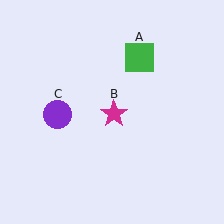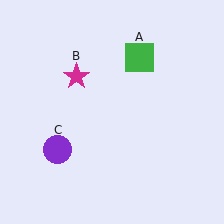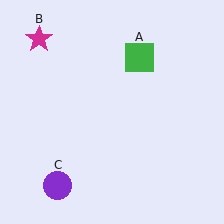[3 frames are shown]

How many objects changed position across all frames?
2 objects changed position: magenta star (object B), purple circle (object C).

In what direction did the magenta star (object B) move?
The magenta star (object B) moved up and to the left.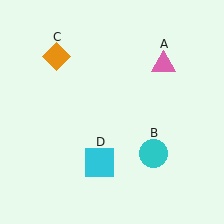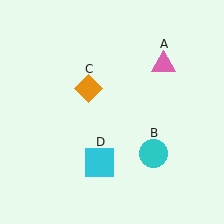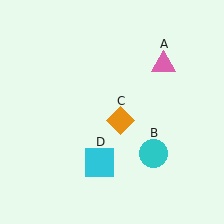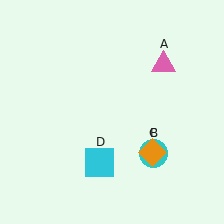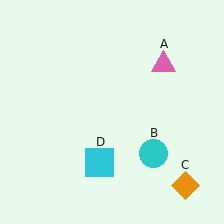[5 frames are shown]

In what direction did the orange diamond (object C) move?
The orange diamond (object C) moved down and to the right.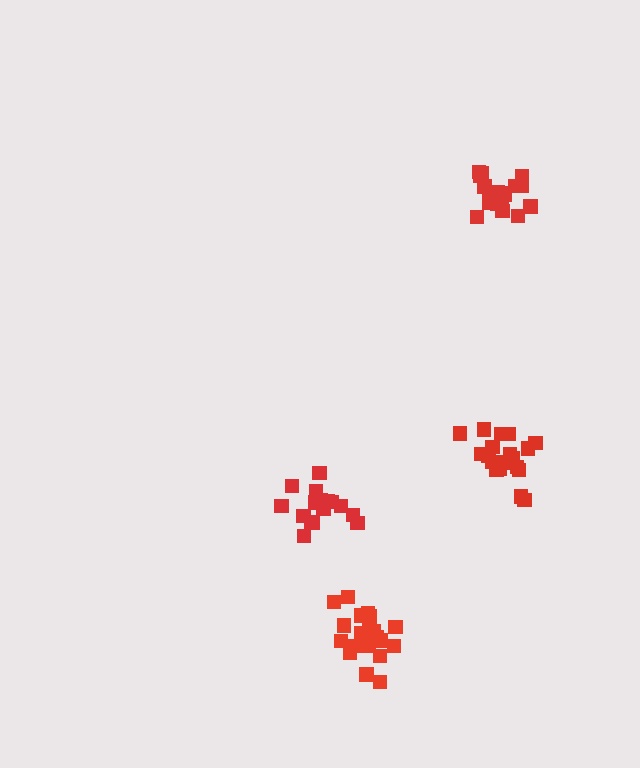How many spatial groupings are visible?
There are 4 spatial groupings.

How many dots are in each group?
Group 1: 16 dots, Group 2: 20 dots, Group 3: 19 dots, Group 4: 21 dots (76 total).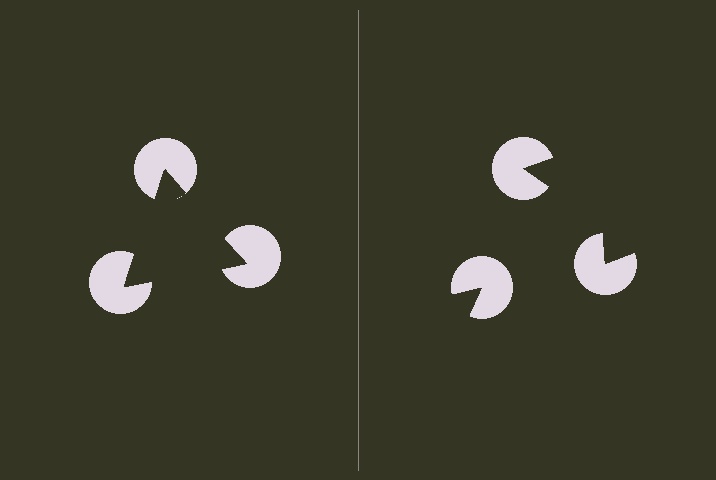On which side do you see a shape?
An illusory triangle appears on the left side. On the right side the wedge cuts are rotated, so no coherent shape forms.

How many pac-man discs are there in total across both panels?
6 — 3 on each side.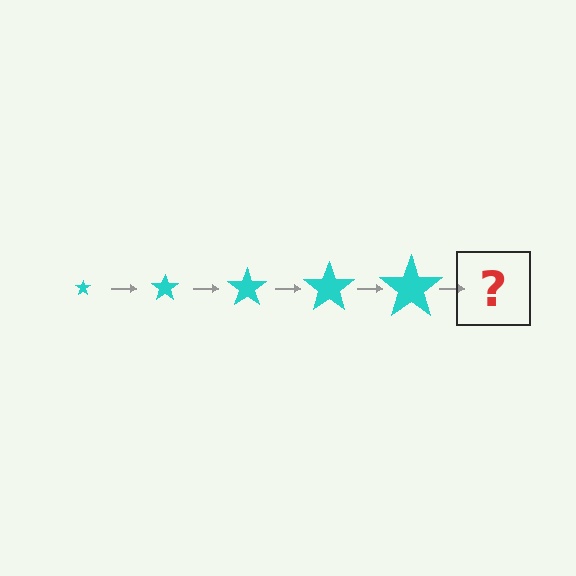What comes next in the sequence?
The next element should be a cyan star, larger than the previous one.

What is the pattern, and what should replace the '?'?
The pattern is that the star gets progressively larger each step. The '?' should be a cyan star, larger than the previous one.